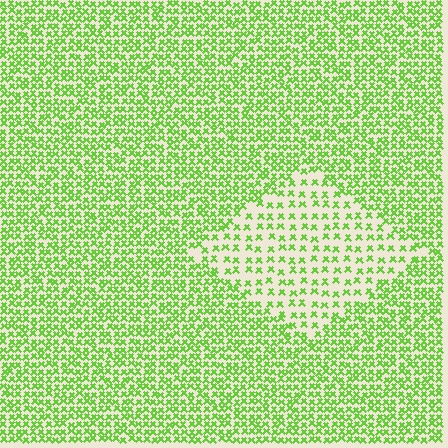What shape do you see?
I see a diamond.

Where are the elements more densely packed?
The elements are more densely packed outside the diamond boundary.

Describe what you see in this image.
The image contains small lime elements arranged at two different densities. A diamond-shaped region is visible where the elements are less densely packed than the surrounding area.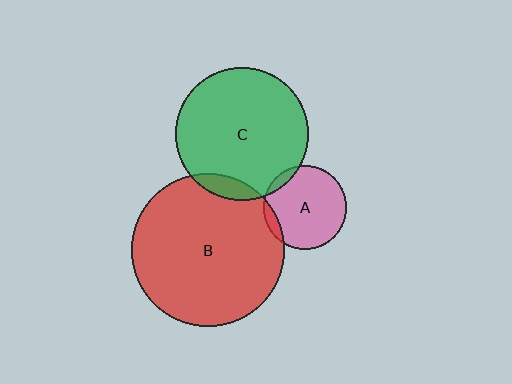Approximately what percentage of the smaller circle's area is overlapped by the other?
Approximately 5%.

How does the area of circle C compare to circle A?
Approximately 2.5 times.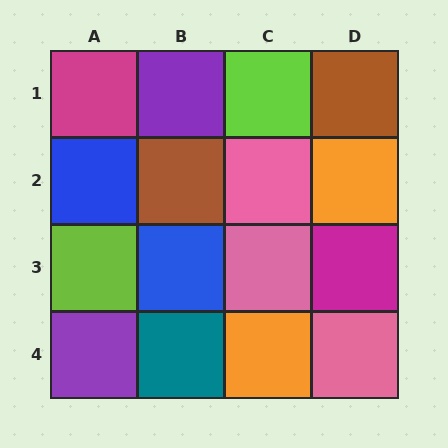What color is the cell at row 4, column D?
Pink.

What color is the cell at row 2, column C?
Pink.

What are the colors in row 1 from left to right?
Magenta, purple, lime, brown.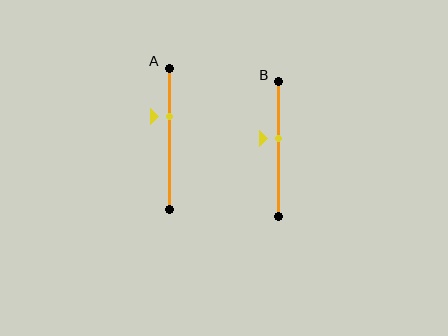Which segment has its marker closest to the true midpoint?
Segment B has its marker closest to the true midpoint.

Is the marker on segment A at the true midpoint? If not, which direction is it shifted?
No, the marker on segment A is shifted upward by about 16% of the segment length.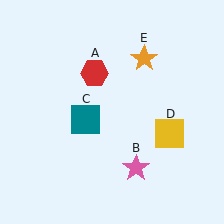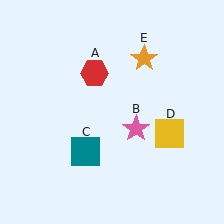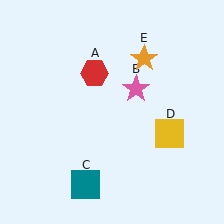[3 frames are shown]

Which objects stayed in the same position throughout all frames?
Red hexagon (object A) and yellow square (object D) and orange star (object E) remained stationary.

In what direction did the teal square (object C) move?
The teal square (object C) moved down.